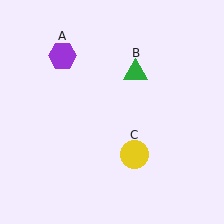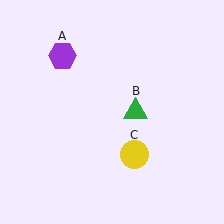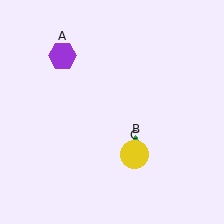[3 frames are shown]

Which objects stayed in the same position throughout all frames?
Purple hexagon (object A) and yellow circle (object C) remained stationary.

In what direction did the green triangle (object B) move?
The green triangle (object B) moved down.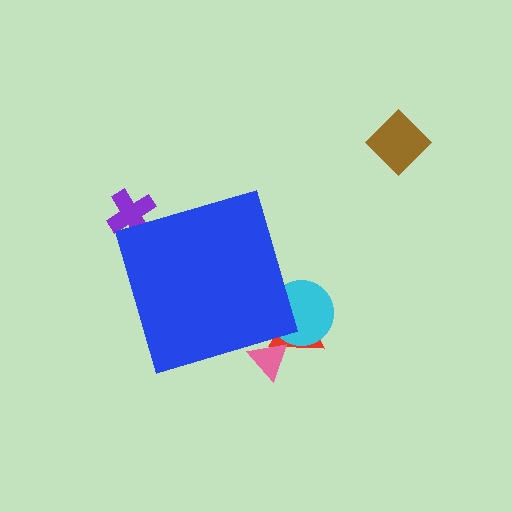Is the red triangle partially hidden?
Yes, the red triangle is partially hidden behind the blue diamond.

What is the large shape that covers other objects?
A blue diamond.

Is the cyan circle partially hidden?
Yes, the cyan circle is partially hidden behind the blue diamond.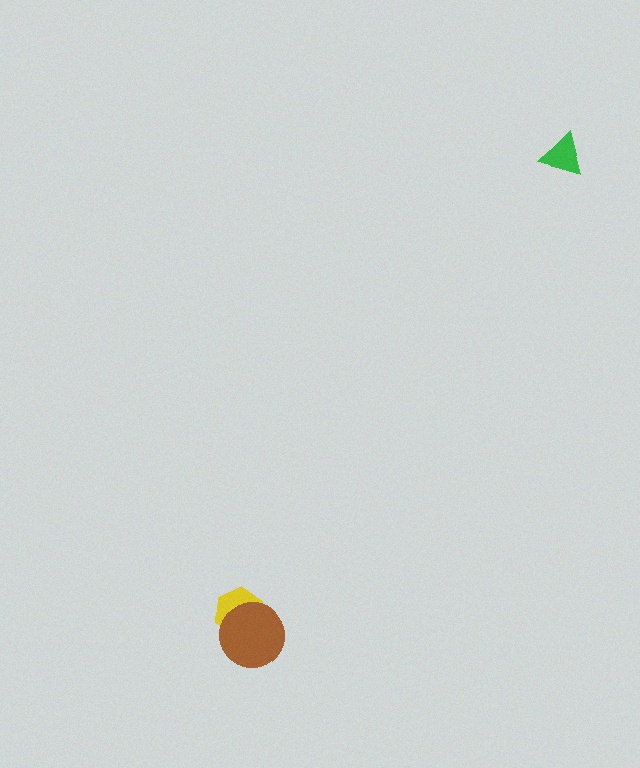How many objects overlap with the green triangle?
0 objects overlap with the green triangle.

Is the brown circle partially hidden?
No, no other shape covers it.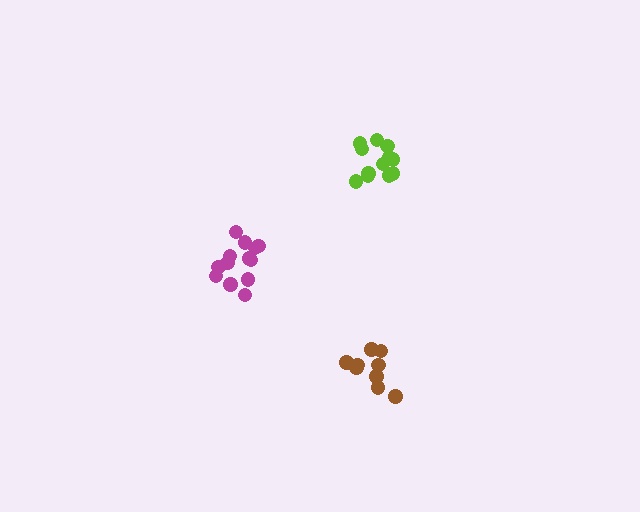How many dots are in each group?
Group 1: 9 dots, Group 2: 12 dots, Group 3: 13 dots (34 total).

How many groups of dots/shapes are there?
There are 3 groups.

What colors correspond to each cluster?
The clusters are colored: brown, lime, magenta.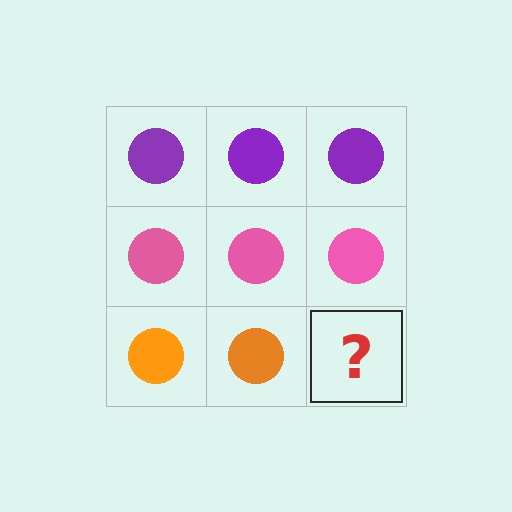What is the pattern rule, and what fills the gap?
The rule is that each row has a consistent color. The gap should be filled with an orange circle.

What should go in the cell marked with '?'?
The missing cell should contain an orange circle.